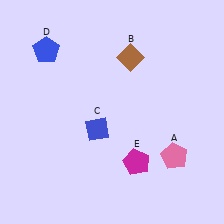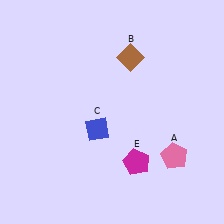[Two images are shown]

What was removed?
The blue pentagon (D) was removed in Image 2.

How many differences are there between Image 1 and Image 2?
There is 1 difference between the two images.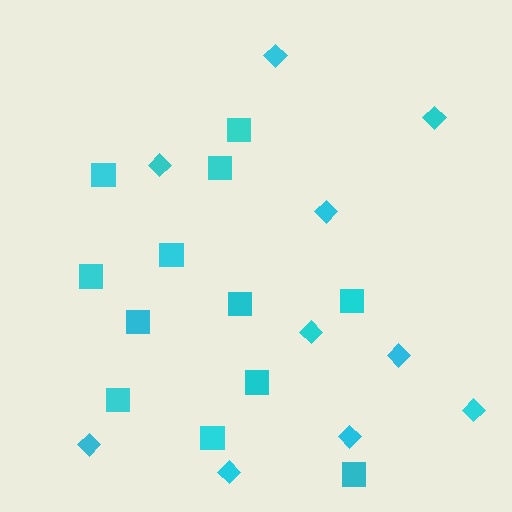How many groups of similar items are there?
There are 2 groups: one group of squares (12) and one group of diamonds (10).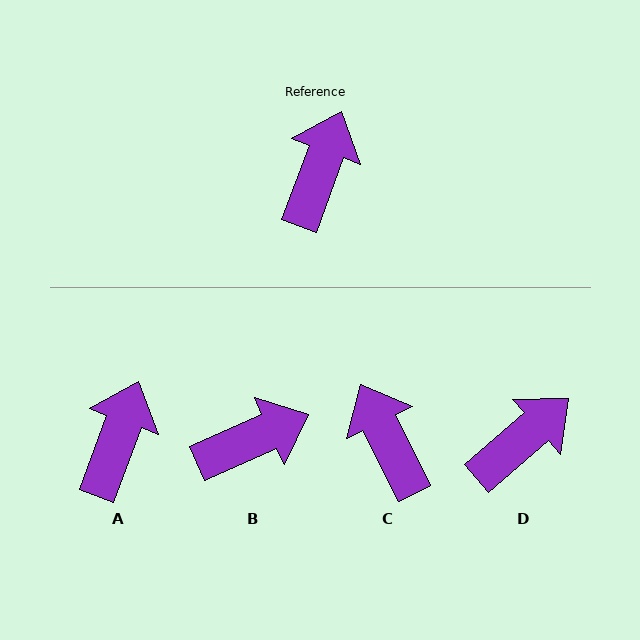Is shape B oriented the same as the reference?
No, it is off by about 46 degrees.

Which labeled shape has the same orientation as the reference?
A.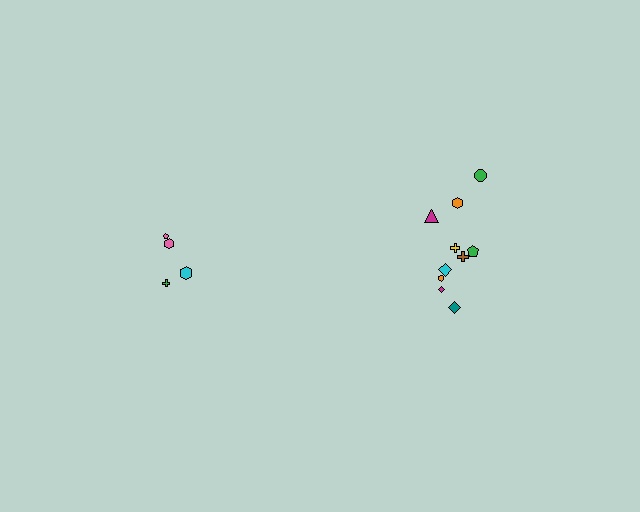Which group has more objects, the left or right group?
The right group.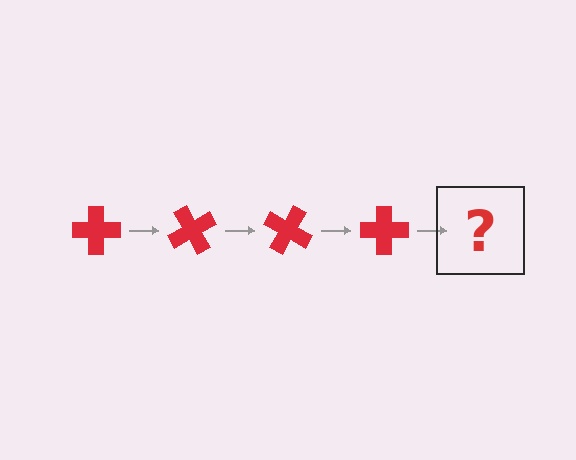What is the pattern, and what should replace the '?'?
The pattern is that the cross rotates 60 degrees each step. The '?' should be a red cross rotated 240 degrees.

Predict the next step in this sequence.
The next step is a red cross rotated 240 degrees.